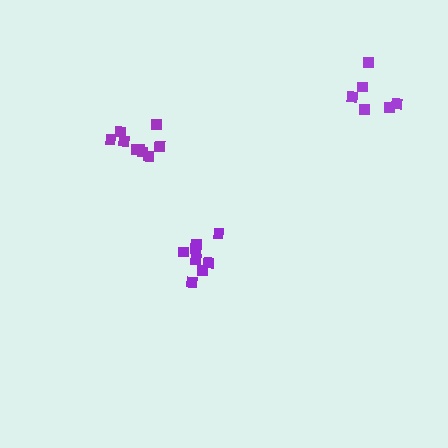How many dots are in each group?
Group 1: 6 dots, Group 2: 8 dots, Group 3: 9 dots (23 total).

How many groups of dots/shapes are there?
There are 3 groups.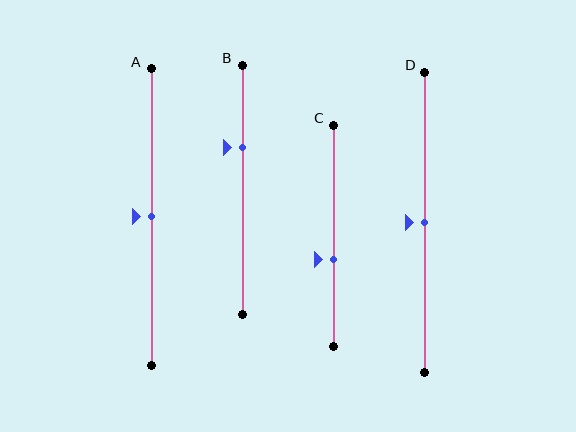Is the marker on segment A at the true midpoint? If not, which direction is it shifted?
Yes, the marker on segment A is at the true midpoint.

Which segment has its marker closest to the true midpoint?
Segment A has its marker closest to the true midpoint.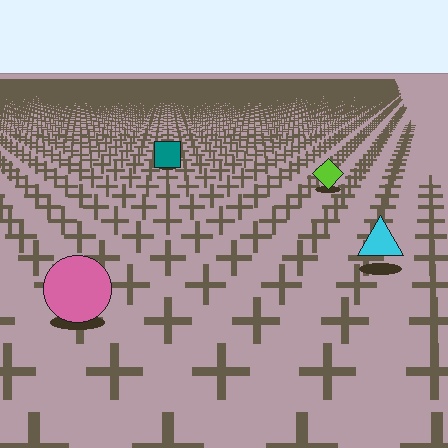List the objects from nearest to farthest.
From nearest to farthest: the pink circle, the cyan triangle, the lime diamond, the teal square.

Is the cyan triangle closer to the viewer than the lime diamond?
Yes. The cyan triangle is closer — you can tell from the texture gradient: the ground texture is coarser near it.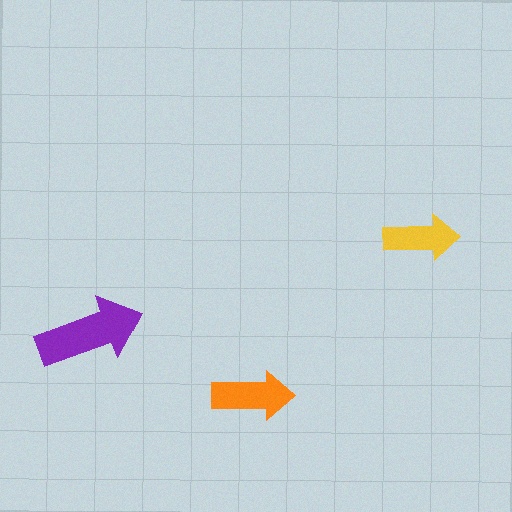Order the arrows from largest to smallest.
the purple one, the orange one, the yellow one.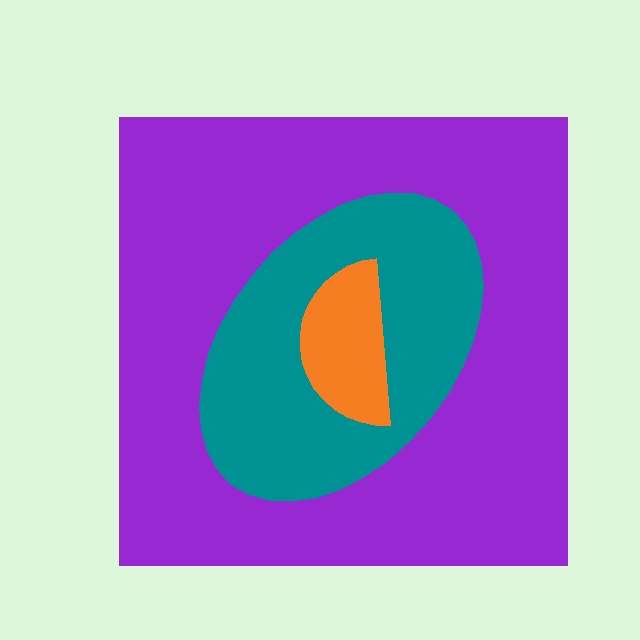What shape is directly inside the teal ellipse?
The orange semicircle.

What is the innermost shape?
The orange semicircle.